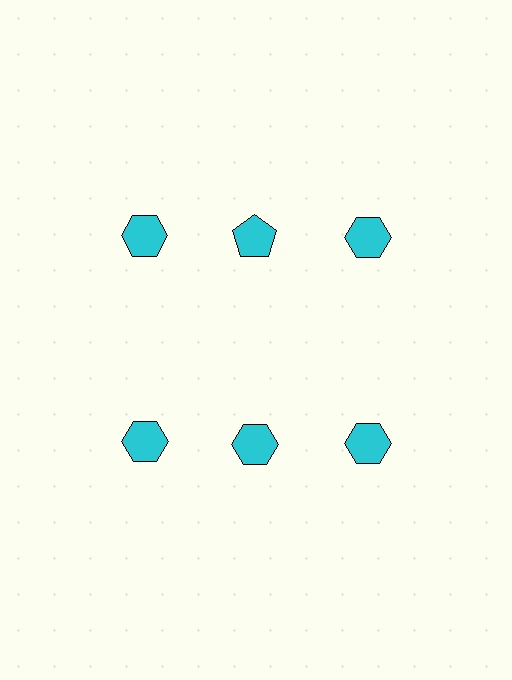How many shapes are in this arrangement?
There are 6 shapes arranged in a grid pattern.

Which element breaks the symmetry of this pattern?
The cyan pentagon in the top row, second from left column breaks the symmetry. All other shapes are cyan hexagons.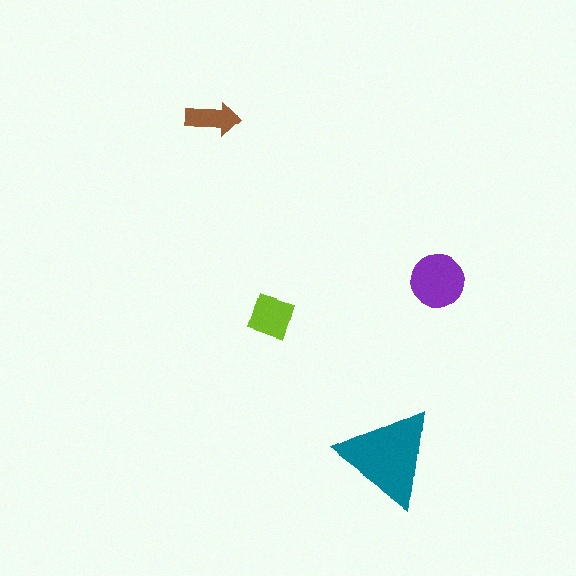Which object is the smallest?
The brown arrow.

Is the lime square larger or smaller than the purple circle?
Smaller.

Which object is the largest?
The teal triangle.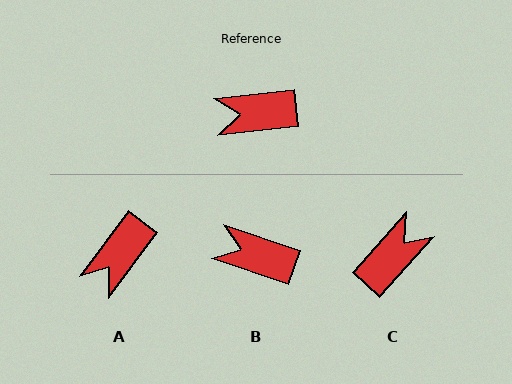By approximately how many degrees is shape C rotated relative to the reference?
Approximately 138 degrees clockwise.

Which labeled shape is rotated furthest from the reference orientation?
C, about 138 degrees away.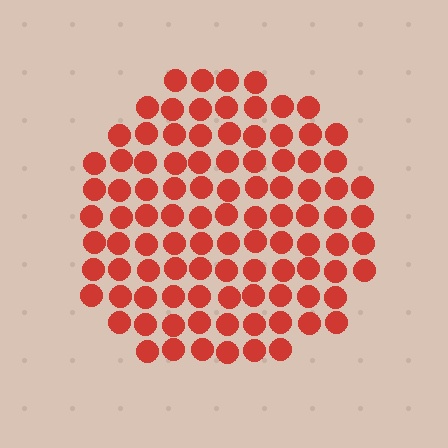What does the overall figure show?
The overall figure shows a circle.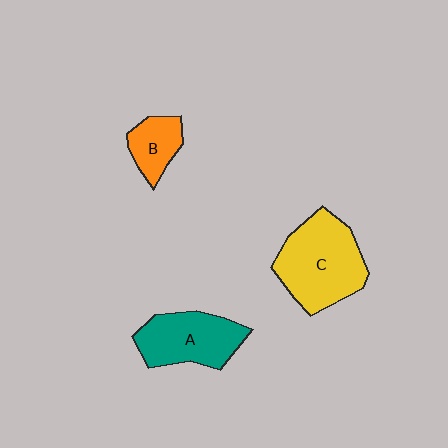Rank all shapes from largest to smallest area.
From largest to smallest: C (yellow), A (teal), B (orange).